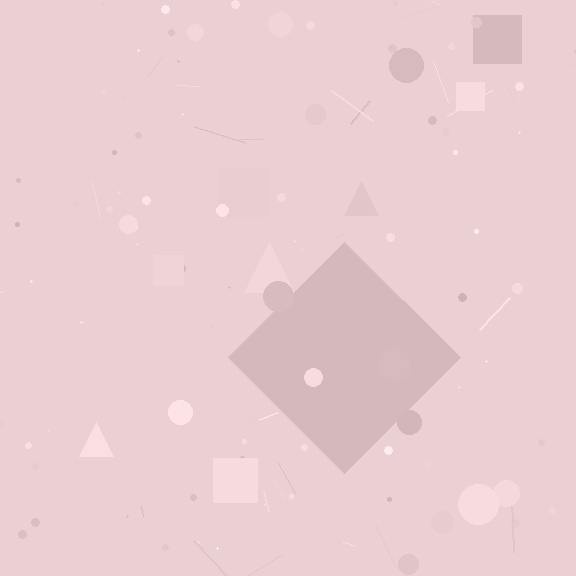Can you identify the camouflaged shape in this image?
The camouflaged shape is a diamond.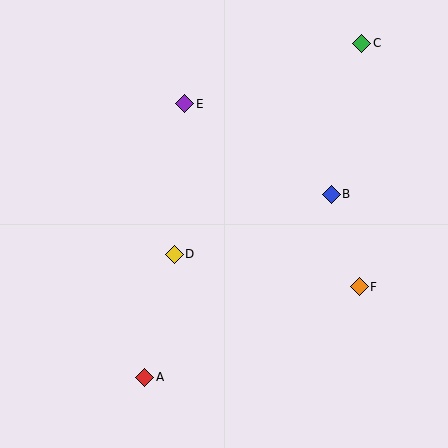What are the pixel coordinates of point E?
Point E is at (185, 104).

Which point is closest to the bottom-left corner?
Point A is closest to the bottom-left corner.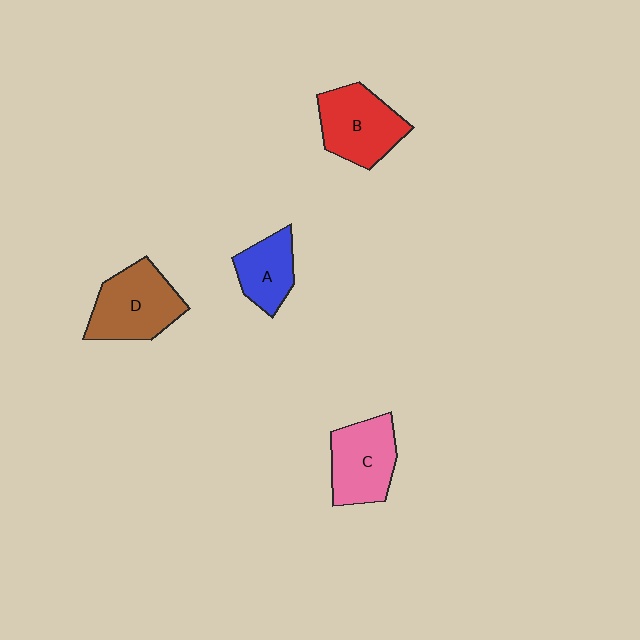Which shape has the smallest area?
Shape A (blue).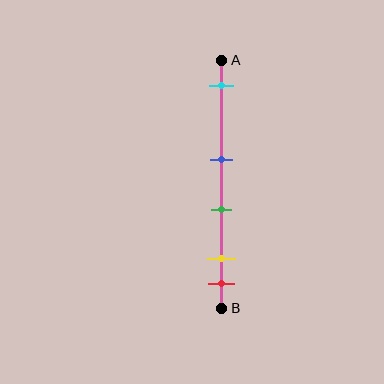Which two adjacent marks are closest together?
The yellow and red marks are the closest adjacent pair.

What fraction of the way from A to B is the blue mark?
The blue mark is approximately 40% (0.4) of the way from A to B.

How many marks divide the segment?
There are 5 marks dividing the segment.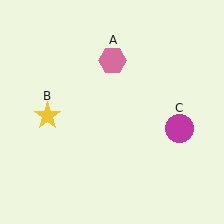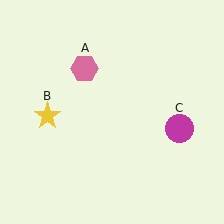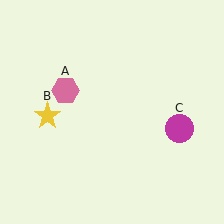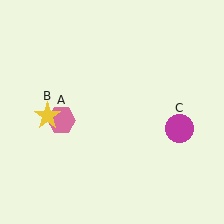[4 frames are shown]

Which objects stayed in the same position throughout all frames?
Yellow star (object B) and magenta circle (object C) remained stationary.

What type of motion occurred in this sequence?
The pink hexagon (object A) rotated counterclockwise around the center of the scene.